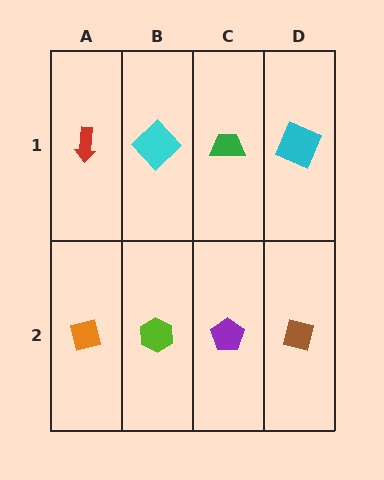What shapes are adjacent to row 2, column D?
A cyan square (row 1, column D), a purple pentagon (row 2, column C).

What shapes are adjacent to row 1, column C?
A purple pentagon (row 2, column C), a cyan diamond (row 1, column B), a cyan square (row 1, column D).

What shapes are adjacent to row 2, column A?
A red arrow (row 1, column A), a lime hexagon (row 2, column B).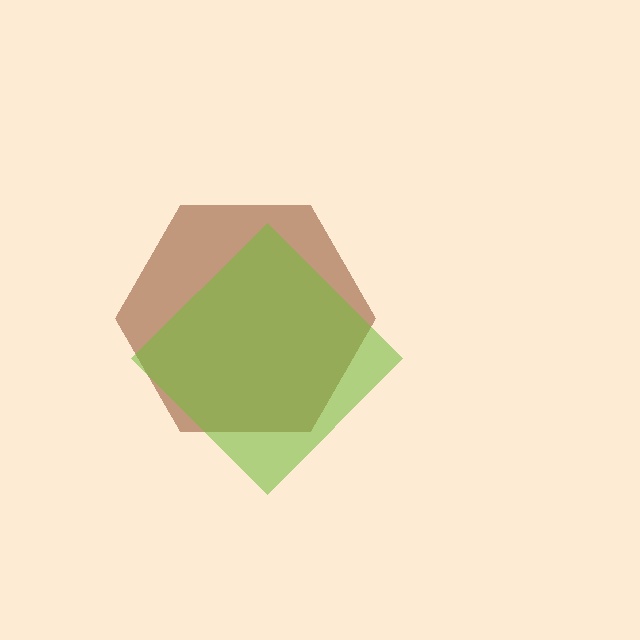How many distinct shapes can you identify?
There are 2 distinct shapes: a brown hexagon, a lime diamond.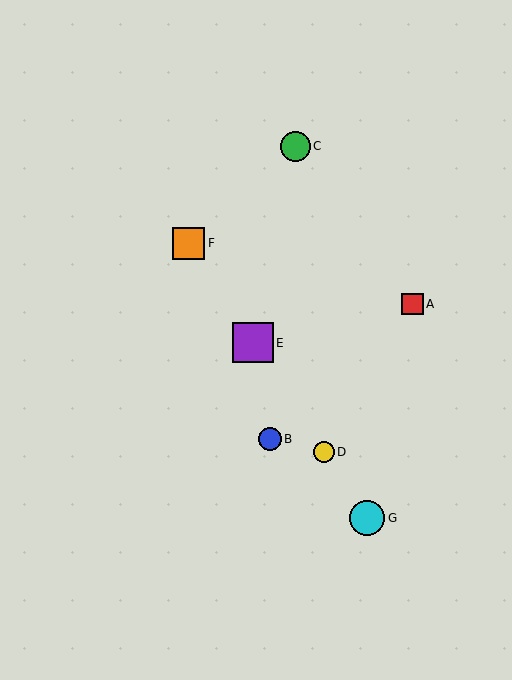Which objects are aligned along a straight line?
Objects D, E, F, G are aligned along a straight line.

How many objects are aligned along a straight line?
4 objects (D, E, F, G) are aligned along a straight line.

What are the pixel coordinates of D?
Object D is at (324, 452).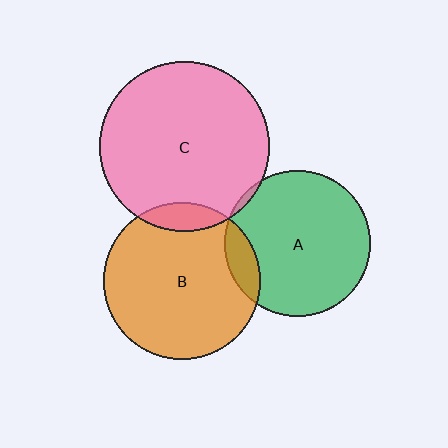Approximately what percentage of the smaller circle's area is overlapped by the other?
Approximately 5%.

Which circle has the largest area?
Circle C (pink).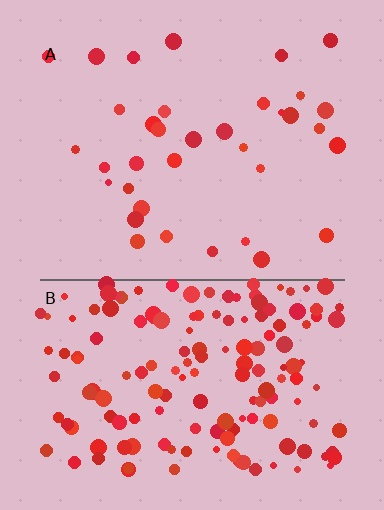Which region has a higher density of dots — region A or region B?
B (the bottom).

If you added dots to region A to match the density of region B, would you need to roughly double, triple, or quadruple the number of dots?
Approximately quadruple.